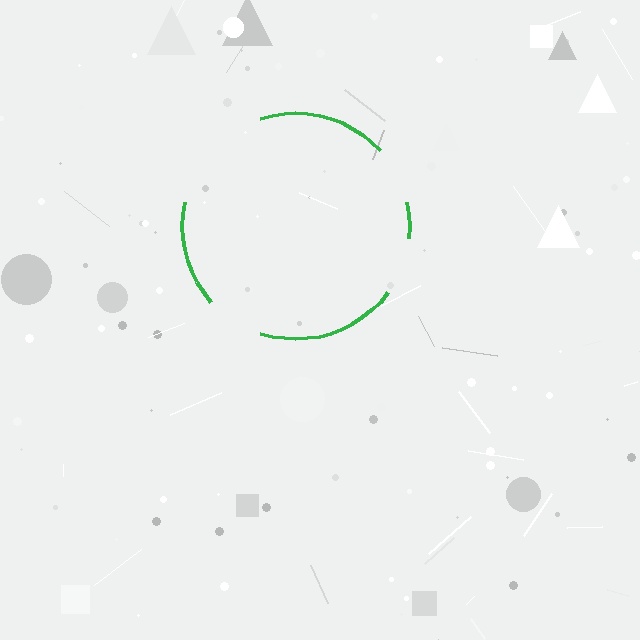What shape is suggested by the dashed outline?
The dashed outline suggests a circle.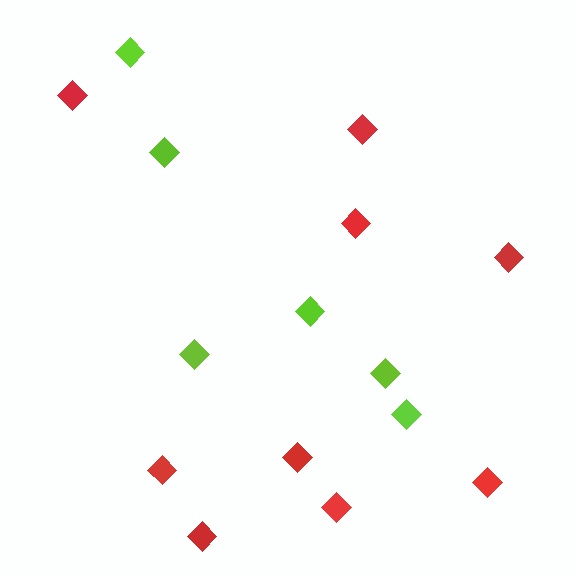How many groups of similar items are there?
There are 2 groups: one group of red diamonds (9) and one group of lime diamonds (6).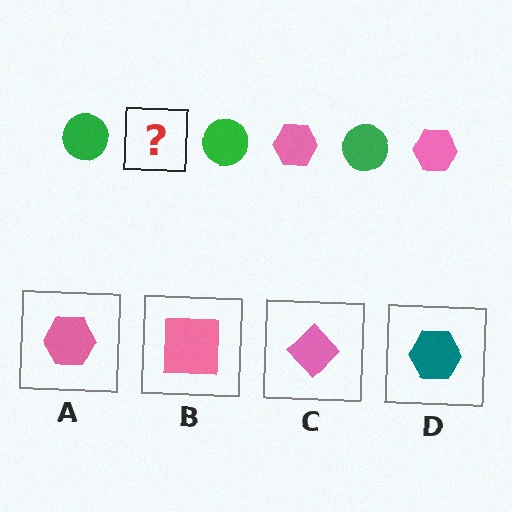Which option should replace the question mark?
Option A.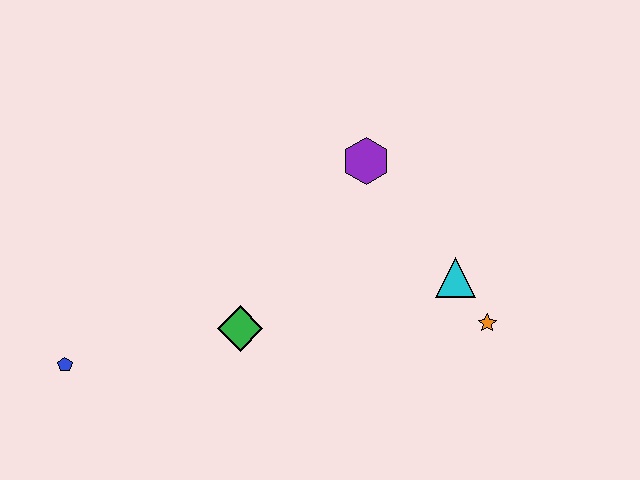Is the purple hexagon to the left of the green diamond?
No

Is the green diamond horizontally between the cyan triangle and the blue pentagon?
Yes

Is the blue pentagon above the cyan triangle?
No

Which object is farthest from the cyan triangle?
The blue pentagon is farthest from the cyan triangle.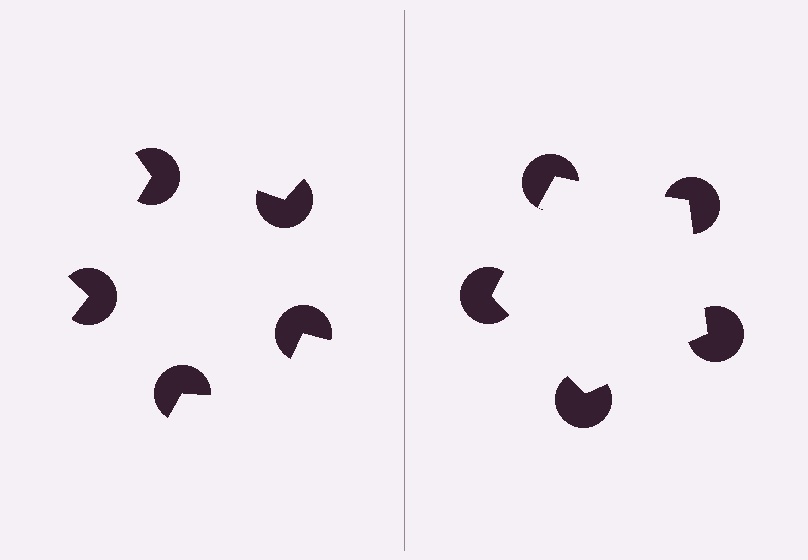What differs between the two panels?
The pac-man discs are positioned identically on both sides; only the wedge orientations differ. On the right they align to a pentagon; on the left they are misaligned.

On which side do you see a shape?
An illusory pentagon appears on the right side. On the left side the wedge cuts are rotated, so no coherent shape forms.